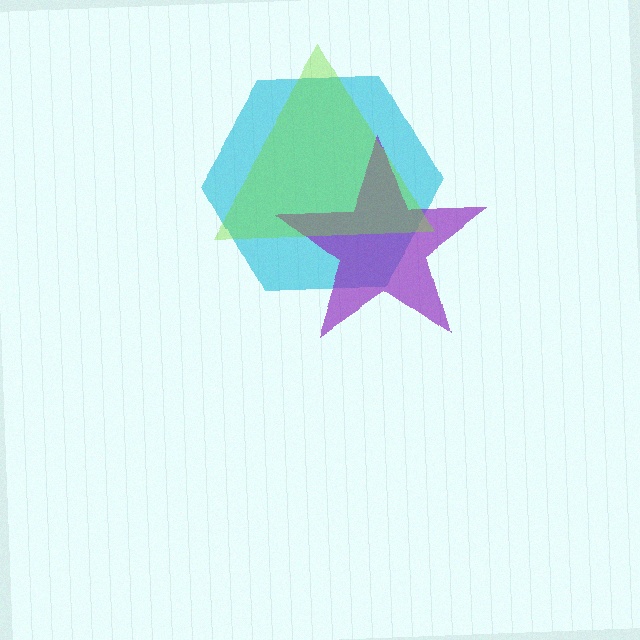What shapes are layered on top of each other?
The layered shapes are: a cyan hexagon, a purple star, a lime triangle.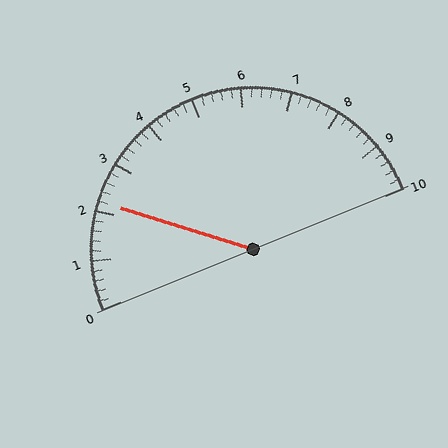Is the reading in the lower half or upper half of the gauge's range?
The reading is in the lower half of the range (0 to 10).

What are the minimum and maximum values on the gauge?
The gauge ranges from 0 to 10.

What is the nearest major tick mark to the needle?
The nearest major tick mark is 2.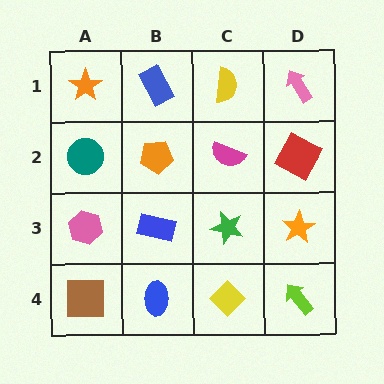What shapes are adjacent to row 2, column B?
A blue rectangle (row 1, column B), a blue rectangle (row 3, column B), a teal circle (row 2, column A), a magenta semicircle (row 2, column C).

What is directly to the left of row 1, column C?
A blue rectangle.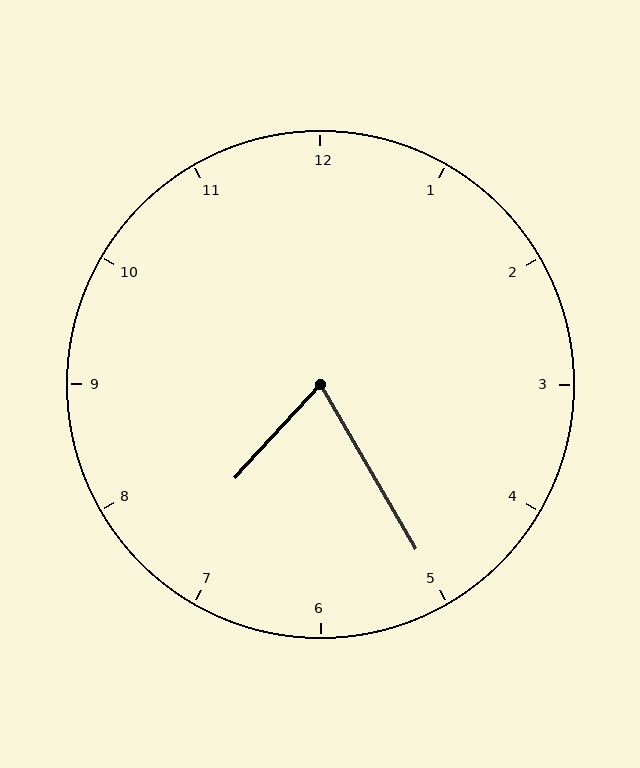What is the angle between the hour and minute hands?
Approximately 72 degrees.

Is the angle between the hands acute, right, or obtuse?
It is acute.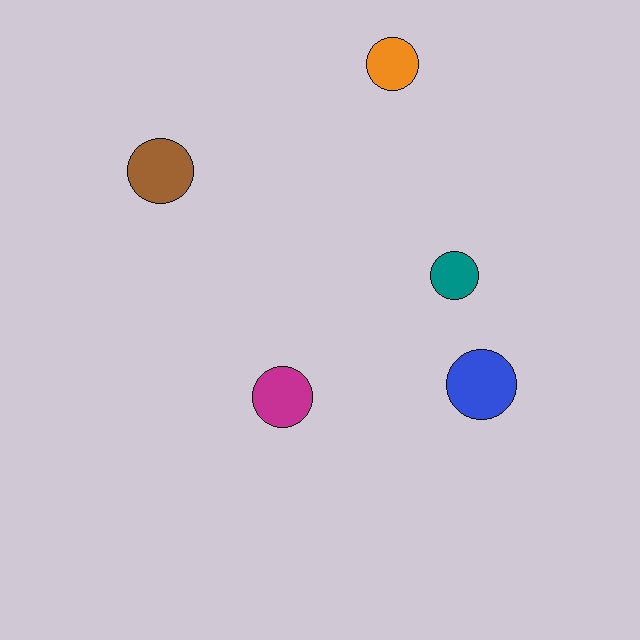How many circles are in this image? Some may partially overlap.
There are 5 circles.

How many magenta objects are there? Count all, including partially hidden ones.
There is 1 magenta object.